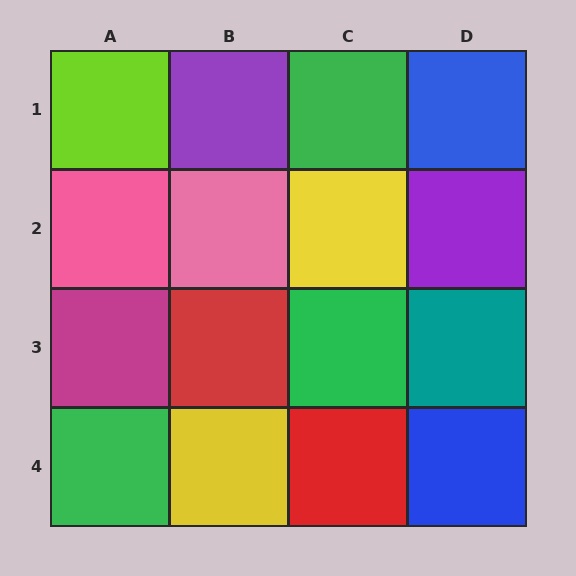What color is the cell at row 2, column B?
Pink.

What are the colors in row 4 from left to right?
Green, yellow, red, blue.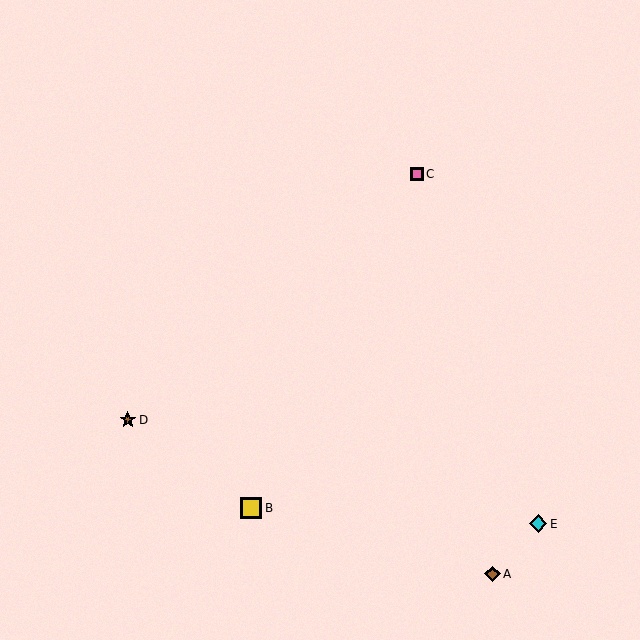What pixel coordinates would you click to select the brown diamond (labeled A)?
Click at (493, 574) to select the brown diamond A.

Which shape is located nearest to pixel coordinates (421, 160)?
The pink square (labeled C) at (417, 174) is nearest to that location.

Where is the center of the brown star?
The center of the brown star is at (128, 420).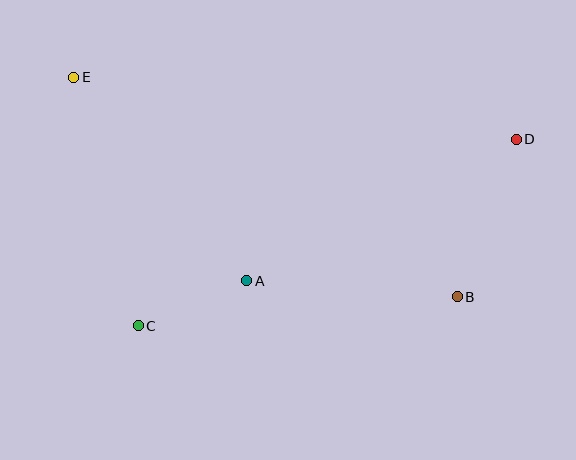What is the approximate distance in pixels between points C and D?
The distance between C and D is approximately 422 pixels.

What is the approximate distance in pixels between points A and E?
The distance between A and E is approximately 267 pixels.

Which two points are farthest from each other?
Points D and E are farthest from each other.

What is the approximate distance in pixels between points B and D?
The distance between B and D is approximately 168 pixels.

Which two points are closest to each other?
Points A and C are closest to each other.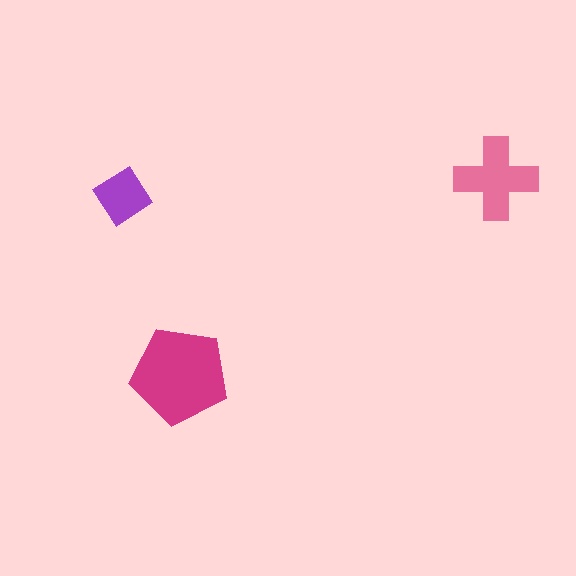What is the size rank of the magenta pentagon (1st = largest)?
1st.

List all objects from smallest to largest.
The purple diamond, the pink cross, the magenta pentagon.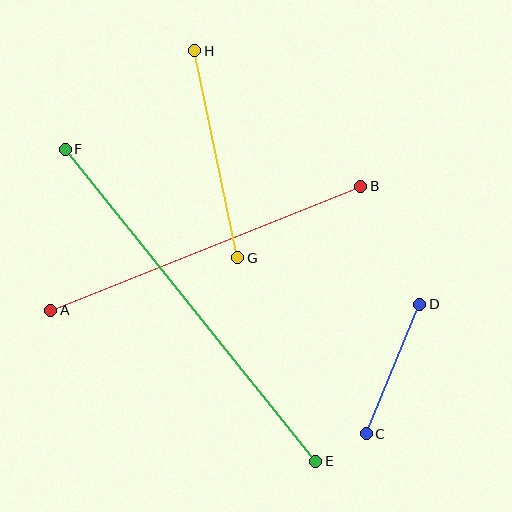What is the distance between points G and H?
The distance is approximately 212 pixels.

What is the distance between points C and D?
The distance is approximately 140 pixels.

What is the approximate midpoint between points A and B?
The midpoint is at approximately (206, 248) pixels.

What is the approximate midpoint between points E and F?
The midpoint is at approximately (190, 305) pixels.